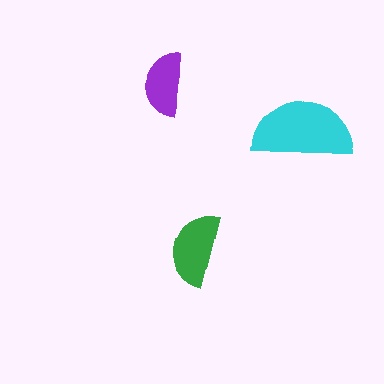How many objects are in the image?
There are 3 objects in the image.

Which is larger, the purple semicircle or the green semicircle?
The green one.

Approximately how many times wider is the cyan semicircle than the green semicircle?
About 1.5 times wider.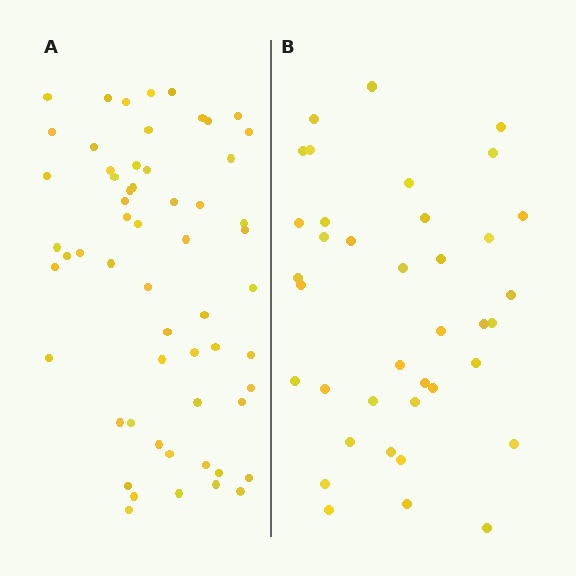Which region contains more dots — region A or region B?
Region A (the left region) has more dots.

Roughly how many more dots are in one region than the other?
Region A has approximately 20 more dots than region B.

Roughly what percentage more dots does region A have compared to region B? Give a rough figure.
About 55% more.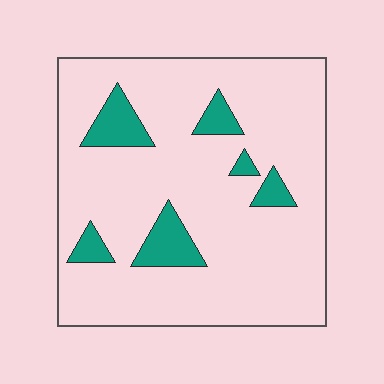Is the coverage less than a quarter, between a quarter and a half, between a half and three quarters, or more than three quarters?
Less than a quarter.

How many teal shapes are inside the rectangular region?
6.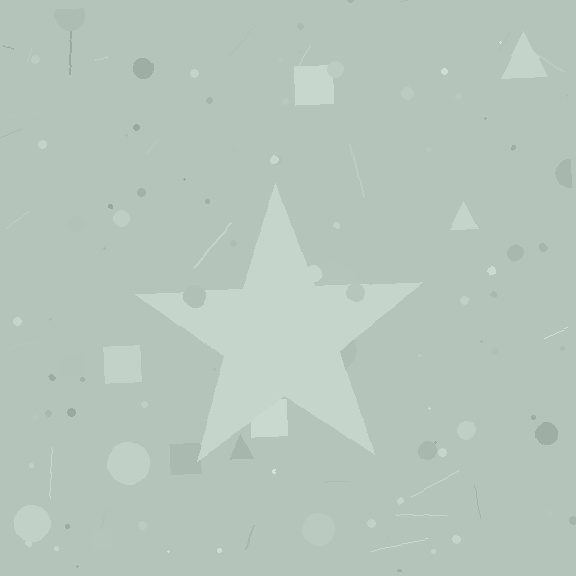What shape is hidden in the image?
A star is hidden in the image.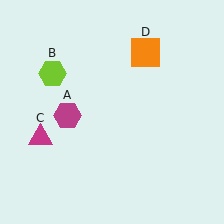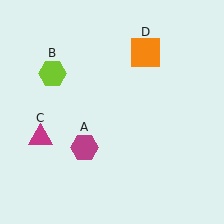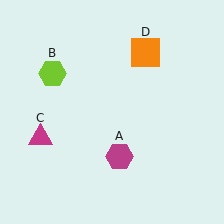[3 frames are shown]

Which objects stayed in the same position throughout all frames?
Lime hexagon (object B) and magenta triangle (object C) and orange square (object D) remained stationary.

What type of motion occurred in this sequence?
The magenta hexagon (object A) rotated counterclockwise around the center of the scene.